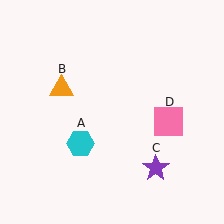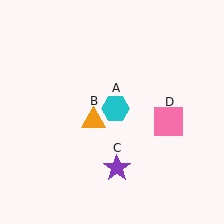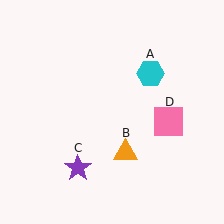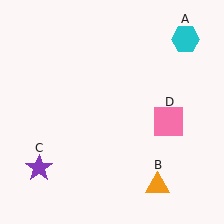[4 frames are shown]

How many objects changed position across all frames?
3 objects changed position: cyan hexagon (object A), orange triangle (object B), purple star (object C).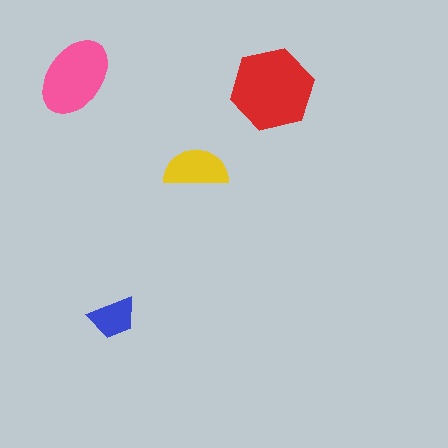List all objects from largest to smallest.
The red hexagon, the pink ellipse, the yellow semicircle, the blue trapezoid.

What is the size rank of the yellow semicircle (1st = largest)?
3rd.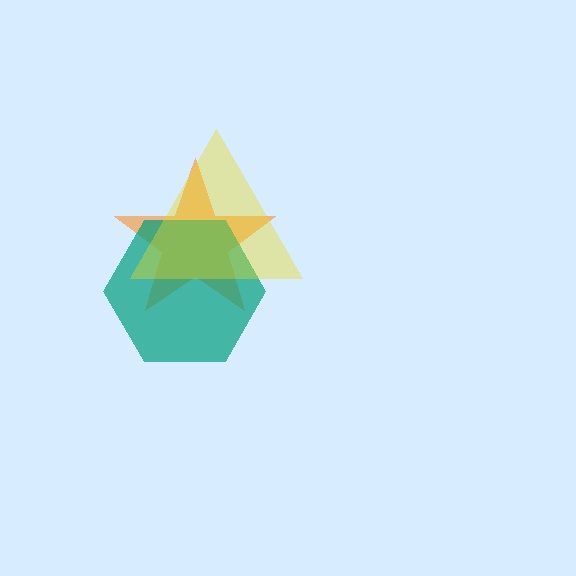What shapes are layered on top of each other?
The layered shapes are: an orange star, a teal hexagon, a yellow triangle.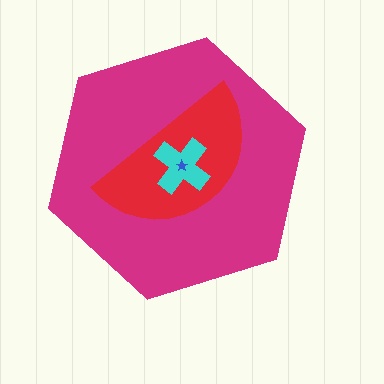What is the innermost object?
The blue star.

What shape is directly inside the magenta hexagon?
The red semicircle.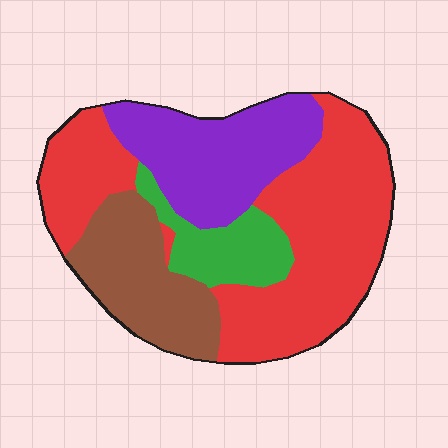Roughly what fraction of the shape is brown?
Brown takes up about one fifth (1/5) of the shape.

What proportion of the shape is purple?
Purple covers 23% of the shape.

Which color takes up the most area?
Red, at roughly 45%.